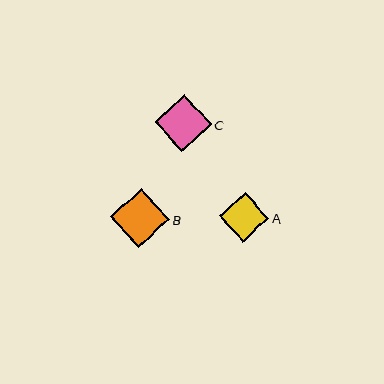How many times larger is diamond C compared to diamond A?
Diamond C is approximately 1.2 times the size of diamond A.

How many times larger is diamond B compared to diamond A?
Diamond B is approximately 1.2 times the size of diamond A.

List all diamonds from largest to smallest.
From largest to smallest: B, C, A.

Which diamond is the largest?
Diamond B is the largest with a size of approximately 59 pixels.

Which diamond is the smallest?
Diamond A is the smallest with a size of approximately 50 pixels.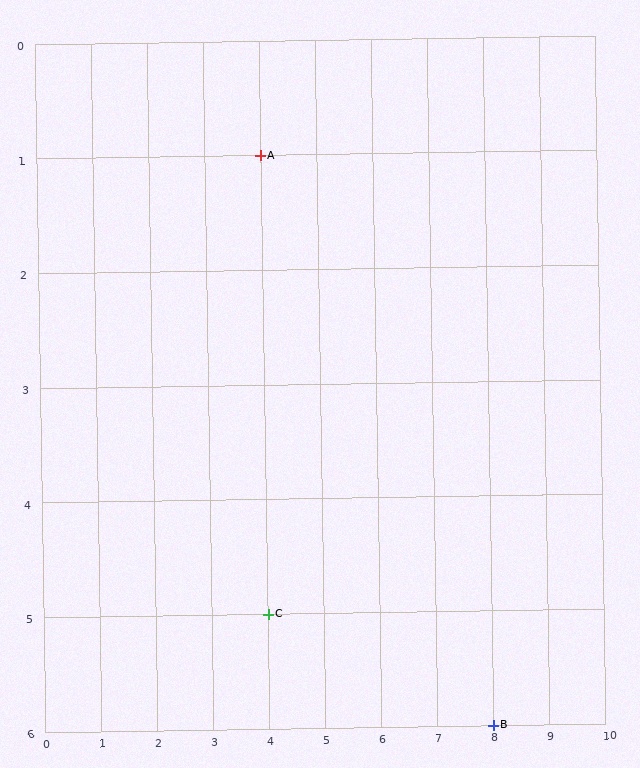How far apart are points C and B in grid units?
Points C and B are 4 columns and 1 row apart (about 4.1 grid units diagonally).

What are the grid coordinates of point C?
Point C is at grid coordinates (4, 5).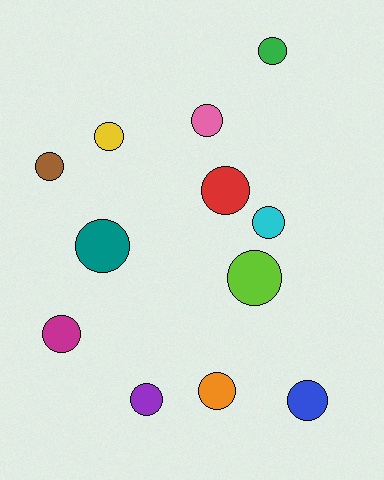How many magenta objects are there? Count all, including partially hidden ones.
There is 1 magenta object.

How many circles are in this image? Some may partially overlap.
There are 12 circles.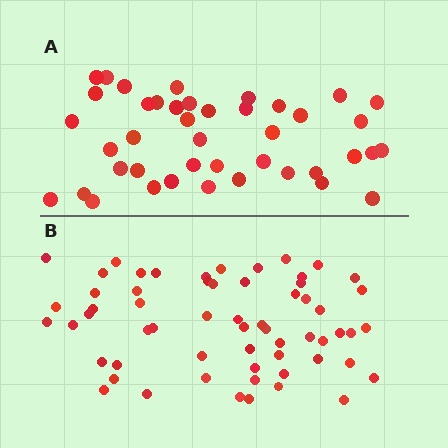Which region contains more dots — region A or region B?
Region B (the bottom region) has more dots.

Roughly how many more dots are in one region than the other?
Region B has approximately 20 more dots than region A.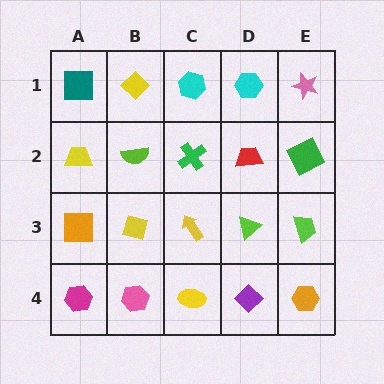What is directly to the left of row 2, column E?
A red trapezoid.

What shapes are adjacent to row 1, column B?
A lime semicircle (row 2, column B), a teal square (row 1, column A), a cyan hexagon (row 1, column C).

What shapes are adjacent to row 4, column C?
A yellow arrow (row 3, column C), a pink hexagon (row 4, column B), a purple diamond (row 4, column D).